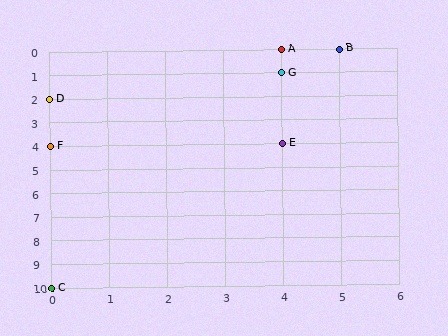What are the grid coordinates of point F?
Point F is at grid coordinates (0, 4).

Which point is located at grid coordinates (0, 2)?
Point D is at (0, 2).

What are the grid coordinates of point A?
Point A is at grid coordinates (4, 0).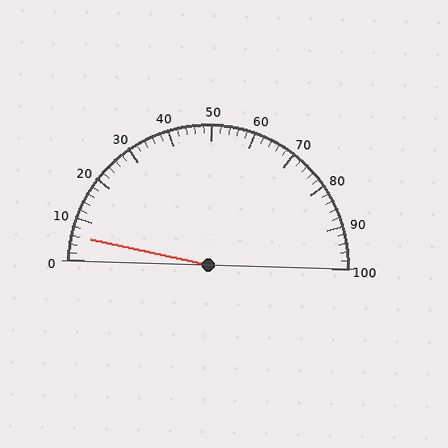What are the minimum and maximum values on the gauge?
The gauge ranges from 0 to 100.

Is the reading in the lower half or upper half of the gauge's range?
The reading is in the lower half of the range (0 to 100).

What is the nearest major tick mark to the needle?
The nearest major tick mark is 10.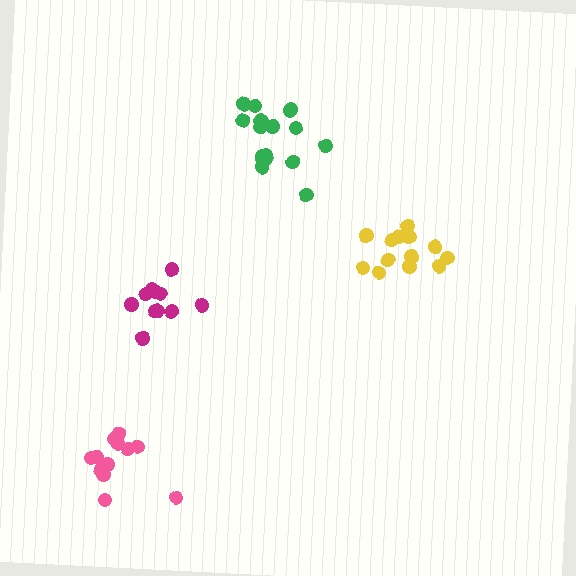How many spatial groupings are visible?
There are 4 spatial groupings.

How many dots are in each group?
Group 1: 11 dots, Group 2: 14 dots, Group 3: 16 dots, Group 4: 12 dots (53 total).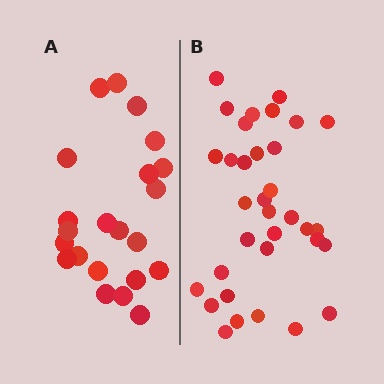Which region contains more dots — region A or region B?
Region B (the right region) has more dots.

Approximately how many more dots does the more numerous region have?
Region B has roughly 12 or so more dots than region A.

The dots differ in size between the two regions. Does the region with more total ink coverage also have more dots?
No. Region A has more total ink coverage because its dots are larger, but region B actually contains more individual dots. Total area can be misleading — the number of items is what matters here.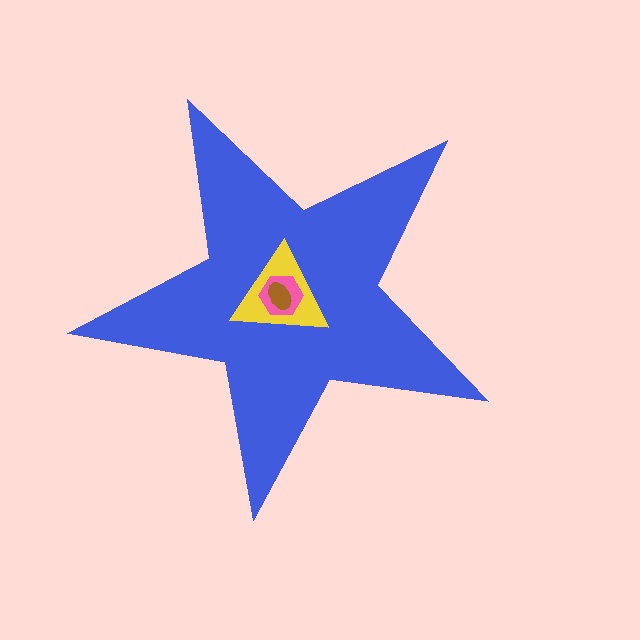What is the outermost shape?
The blue star.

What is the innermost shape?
The brown ellipse.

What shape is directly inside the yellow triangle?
The pink hexagon.